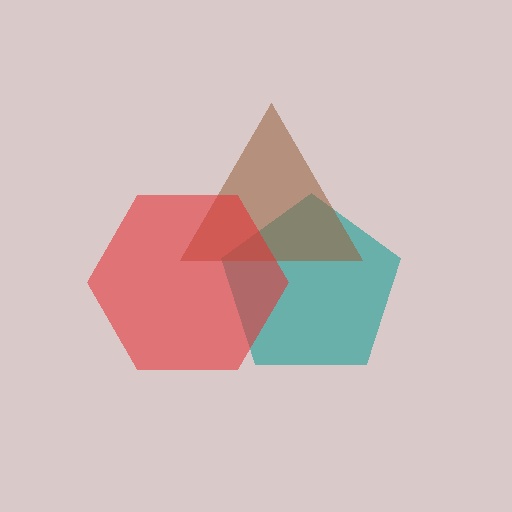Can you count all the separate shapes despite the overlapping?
Yes, there are 3 separate shapes.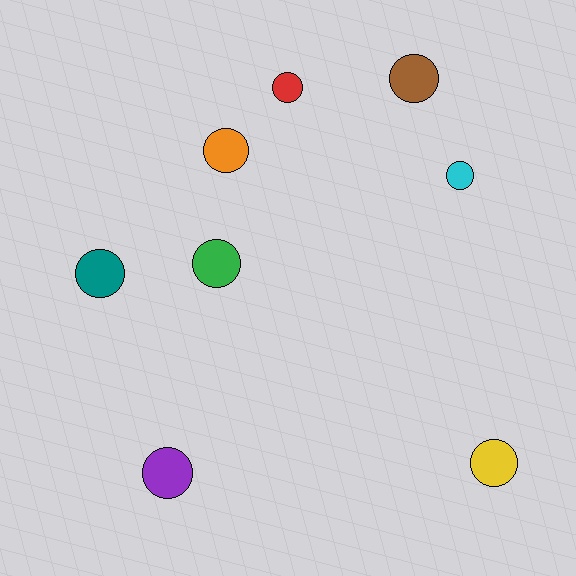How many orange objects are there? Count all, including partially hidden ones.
There is 1 orange object.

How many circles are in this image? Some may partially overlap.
There are 8 circles.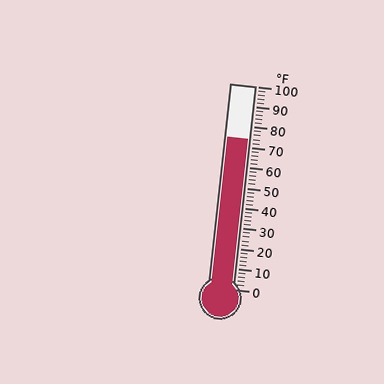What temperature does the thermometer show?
The thermometer shows approximately 74°F.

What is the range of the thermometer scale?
The thermometer scale ranges from 0°F to 100°F.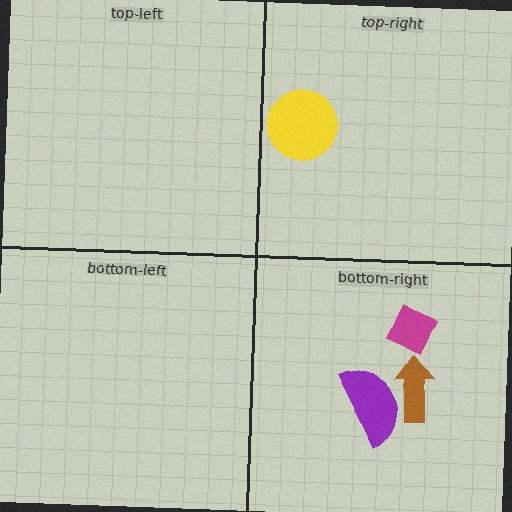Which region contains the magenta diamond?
The bottom-right region.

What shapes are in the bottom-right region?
The brown arrow, the magenta diamond, the purple semicircle.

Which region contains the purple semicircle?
The bottom-right region.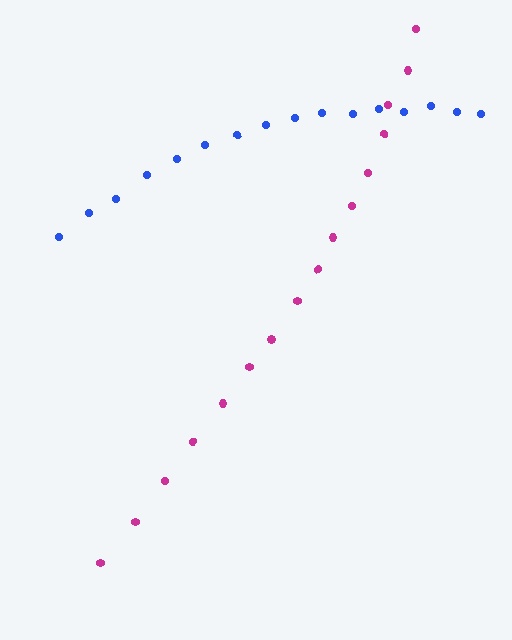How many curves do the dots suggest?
There are 2 distinct paths.